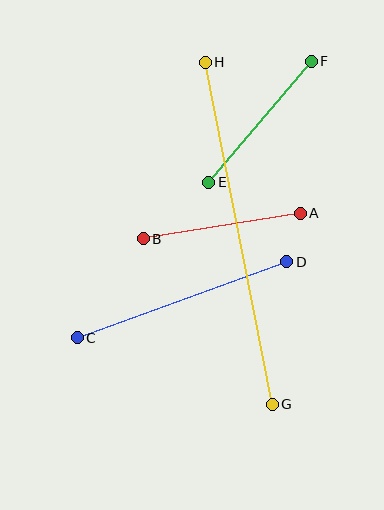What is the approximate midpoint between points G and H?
The midpoint is at approximately (239, 233) pixels.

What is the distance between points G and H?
The distance is approximately 349 pixels.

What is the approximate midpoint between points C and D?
The midpoint is at approximately (182, 300) pixels.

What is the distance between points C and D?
The distance is approximately 223 pixels.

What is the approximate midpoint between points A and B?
The midpoint is at approximately (222, 226) pixels.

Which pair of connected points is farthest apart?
Points G and H are farthest apart.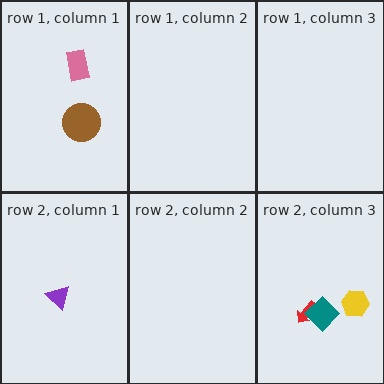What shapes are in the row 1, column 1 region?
The brown circle, the pink rectangle.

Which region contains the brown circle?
The row 1, column 1 region.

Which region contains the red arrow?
The row 2, column 3 region.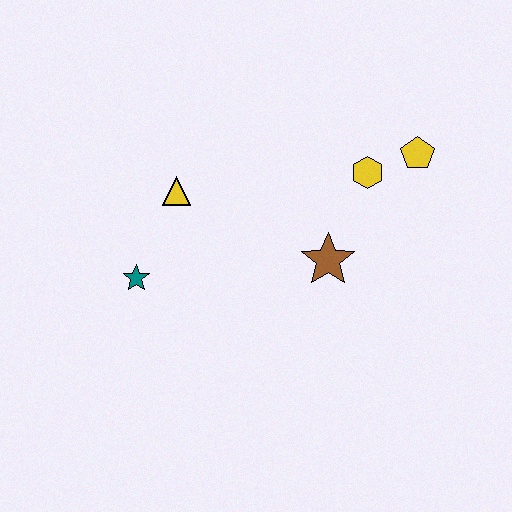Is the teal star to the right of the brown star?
No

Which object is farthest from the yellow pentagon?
The teal star is farthest from the yellow pentagon.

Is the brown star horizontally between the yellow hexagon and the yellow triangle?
Yes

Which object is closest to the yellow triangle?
The teal star is closest to the yellow triangle.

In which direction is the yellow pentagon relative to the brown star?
The yellow pentagon is above the brown star.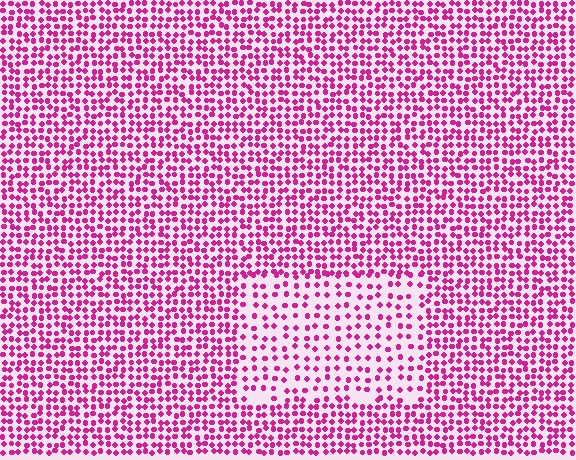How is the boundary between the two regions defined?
The boundary is defined by a change in element density (approximately 1.9x ratio). All elements are the same color, size, and shape.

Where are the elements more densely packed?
The elements are more densely packed outside the rectangle boundary.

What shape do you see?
I see a rectangle.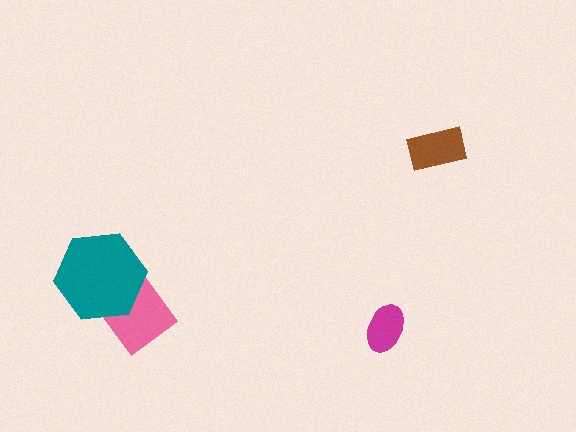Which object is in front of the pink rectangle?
The teal hexagon is in front of the pink rectangle.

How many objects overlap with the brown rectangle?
0 objects overlap with the brown rectangle.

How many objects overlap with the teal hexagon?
1 object overlaps with the teal hexagon.